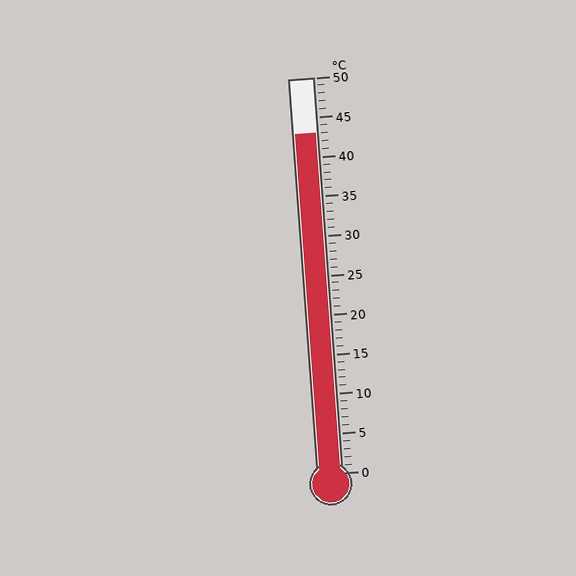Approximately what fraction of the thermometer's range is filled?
The thermometer is filled to approximately 85% of its range.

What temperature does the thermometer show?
The thermometer shows approximately 43°C.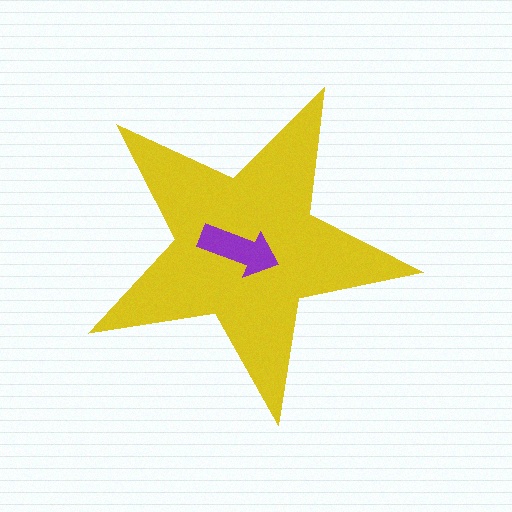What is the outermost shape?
The yellow star.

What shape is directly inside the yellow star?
The purple arrow.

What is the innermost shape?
The purple arrow.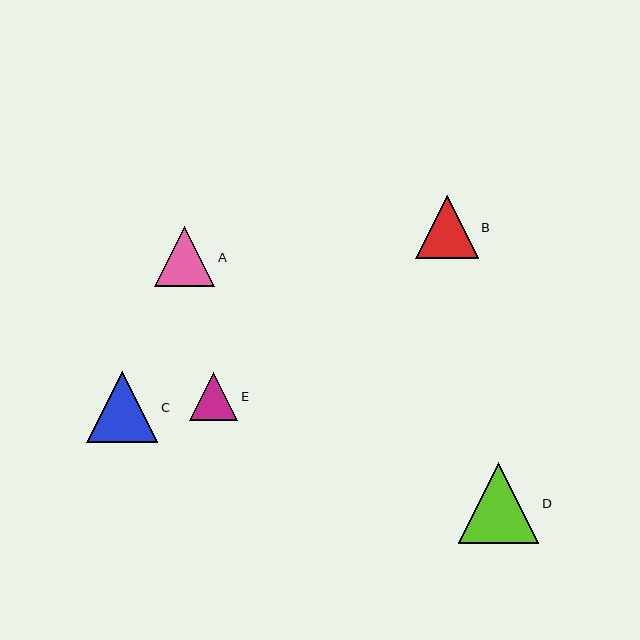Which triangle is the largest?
Triangle D is the largest with a size of approximately 80 pixels.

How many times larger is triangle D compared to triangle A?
Triangle D is approximately 1.3 times the size of triangle A.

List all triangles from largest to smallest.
From largest to smallest: D, C, B, A, E.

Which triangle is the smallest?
Triangle E is the smallest with a size of approximately 48 pixels.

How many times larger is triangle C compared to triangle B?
Triangle C is approximately 1.1 times the size of triangle B.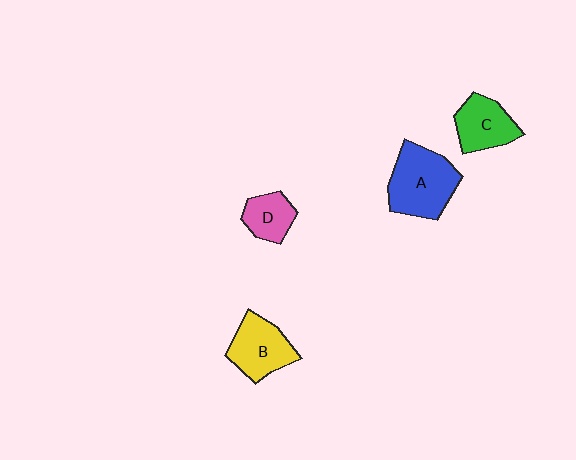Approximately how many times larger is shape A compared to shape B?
Approximately 1.3 times.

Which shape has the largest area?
Shape A (blue).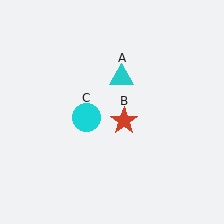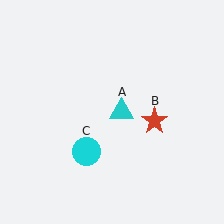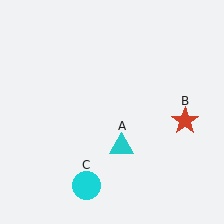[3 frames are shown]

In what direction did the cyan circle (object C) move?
The cyan circle (object C) moved down.